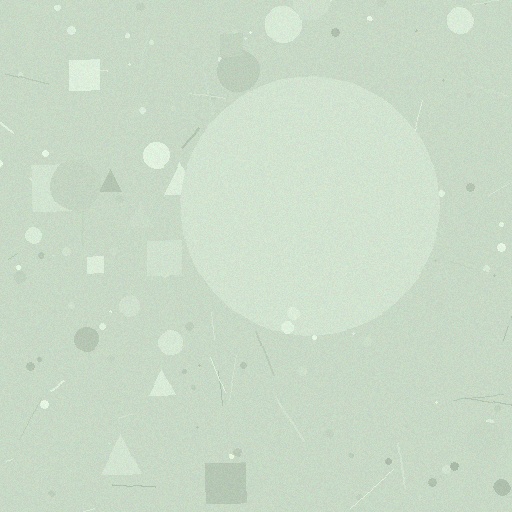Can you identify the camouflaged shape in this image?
The camouflaged shape is a circle.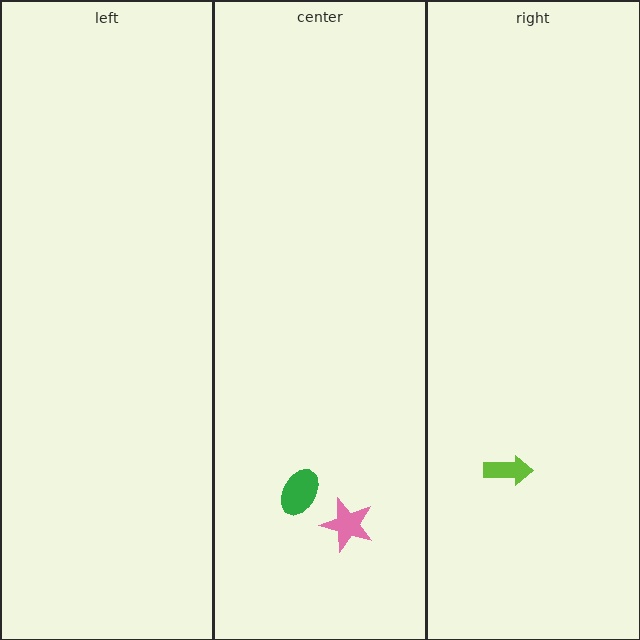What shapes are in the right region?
The lime arrow.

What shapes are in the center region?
The pink star, the green ellipse.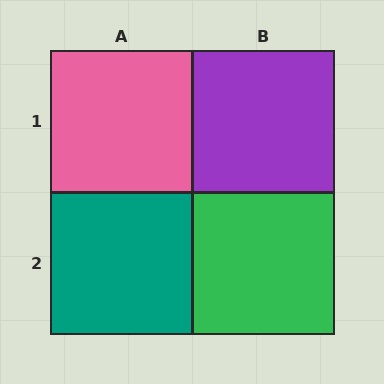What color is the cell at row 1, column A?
Pink.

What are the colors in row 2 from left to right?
Teal, green.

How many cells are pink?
1 cell is pink.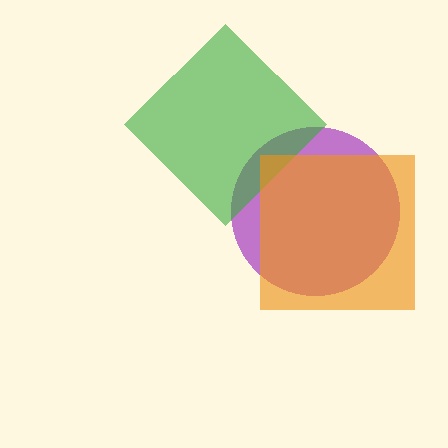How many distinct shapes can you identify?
There are 3 distinct shapes: a purple circle, a green diamond, an orange square.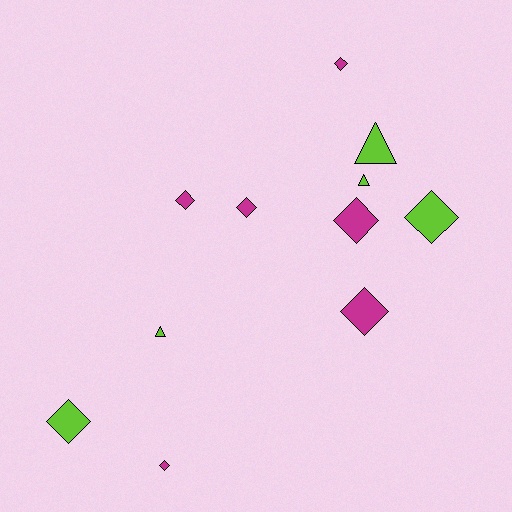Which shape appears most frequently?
Diamond, with 8 objects.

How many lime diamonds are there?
There are 2 lime diamonds.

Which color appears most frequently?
Magenta, with 6 objects.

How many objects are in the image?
There are 11 objects.